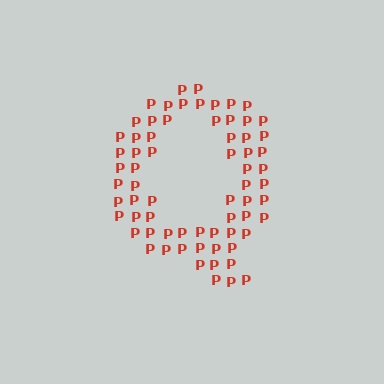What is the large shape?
The large shape is the letter Q.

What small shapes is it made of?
It is made of small letter P's.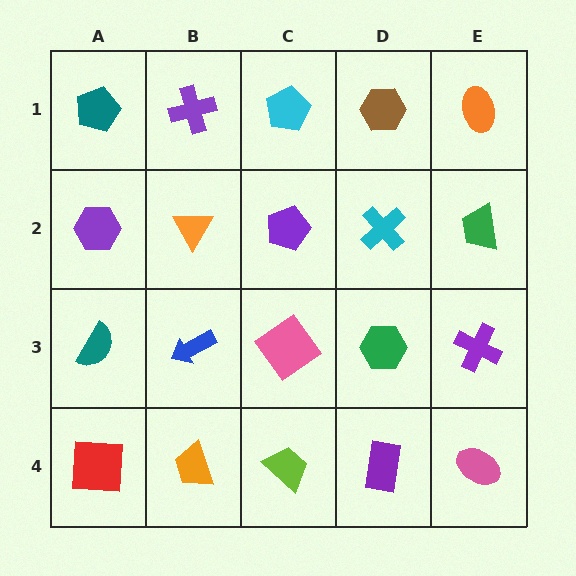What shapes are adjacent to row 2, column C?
A cyan pentagon (row 1, column C), a pink diamond (row 3, column C), an orange triangle (row 2, column B), a cyan cross (row 2, column D).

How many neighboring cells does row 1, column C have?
3.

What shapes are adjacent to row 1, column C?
A purple pentagon (row 2, column C), a purple cross (row 1, column B), a brown hexagon (row 1, column D).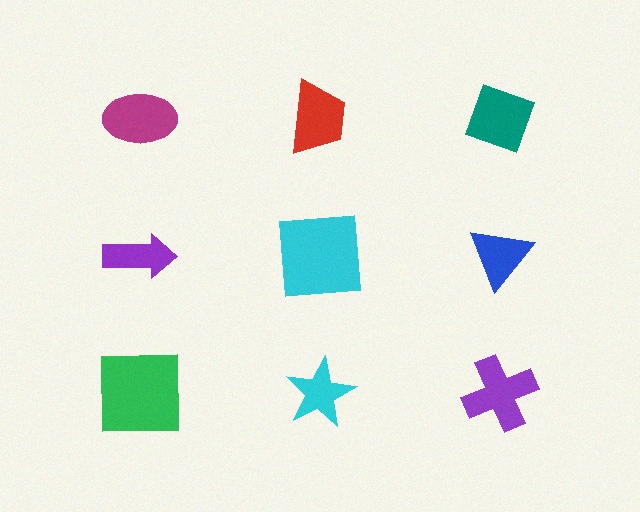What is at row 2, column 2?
A cyan square.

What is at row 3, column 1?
A green square.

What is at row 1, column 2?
A red trapezoid.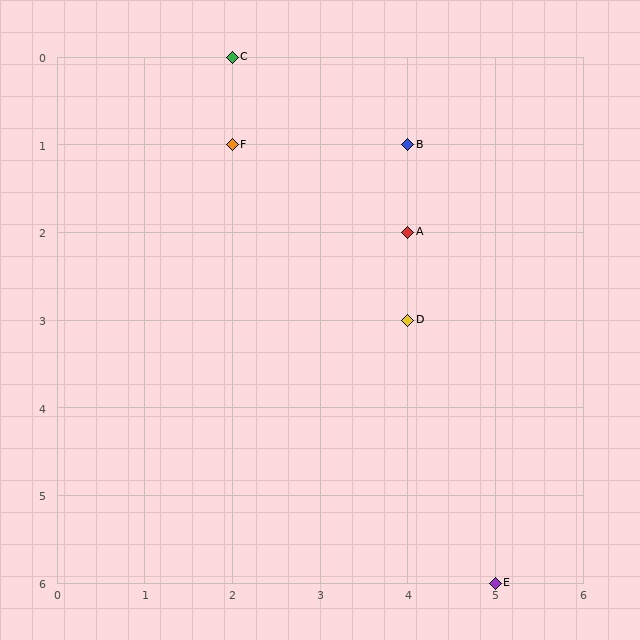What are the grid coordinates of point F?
Point F is at grid coordinates (2, 1).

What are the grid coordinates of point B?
Point B is at grid coordinates (4, 1).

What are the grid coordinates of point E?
Point E is at grid coordinates (5, 6).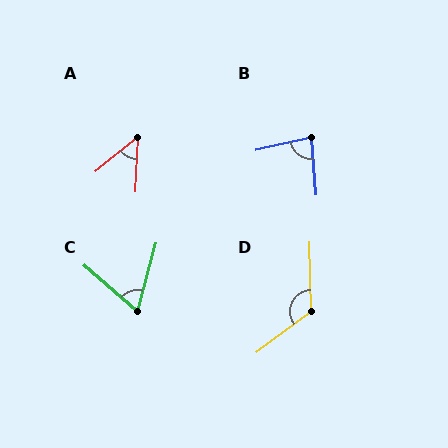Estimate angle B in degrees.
Approximately 82 degrees.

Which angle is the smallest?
A, at approximately 48 degrees.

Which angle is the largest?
D, at approximately 125 degrees.